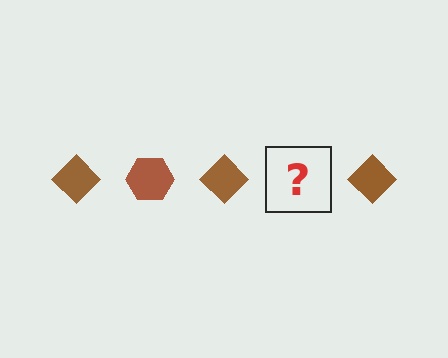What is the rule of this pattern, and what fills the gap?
The rule is that the pattern cycles through diamond, hexagon shapes in brown. The gap should be filled with a brown hexagon.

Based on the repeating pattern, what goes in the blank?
The blank should be a brown hexagon.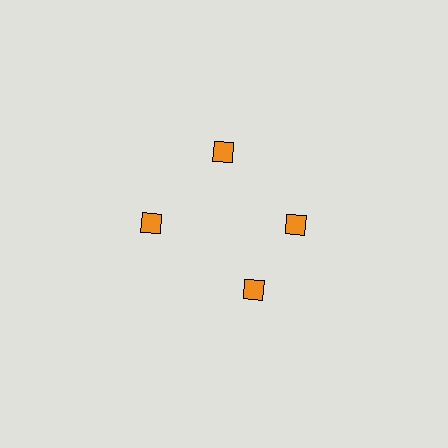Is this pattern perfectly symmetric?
No. The 4 orange diamonds are arranged in a ring, but one element near the 6 o'clock position is rotated out of alignment along the ring, breaking the 4-fold rotational symmetry.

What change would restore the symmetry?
The symmetry would be restored by rotating it back into even spacing with its neighbors so that all 4 diamonds sit at equal angles and equal distance from the center.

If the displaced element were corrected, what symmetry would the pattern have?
It would have 4-fold rotational symmetry — the pattern would map onto itself every 90 degrees.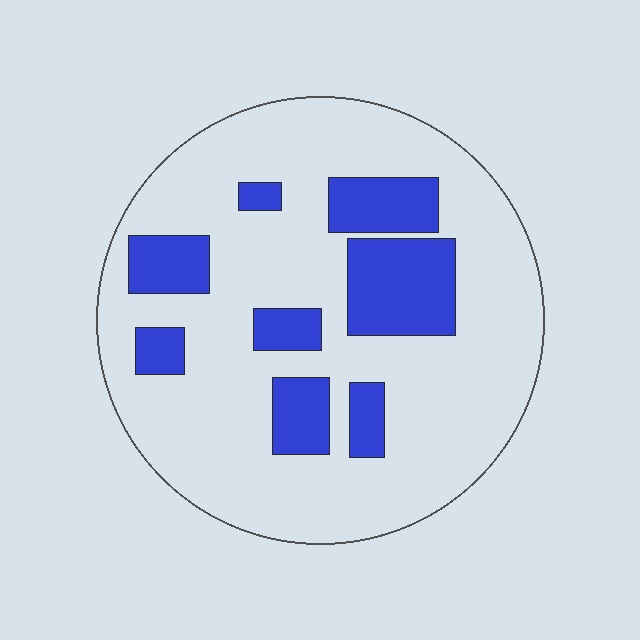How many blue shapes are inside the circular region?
8.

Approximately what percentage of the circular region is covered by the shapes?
Approximately 25%.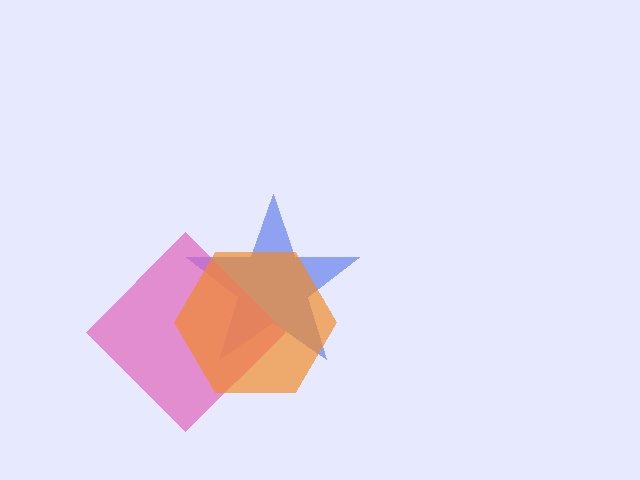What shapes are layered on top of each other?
The layered shapes are: a blue star, a pink diamond, an orange hexagon.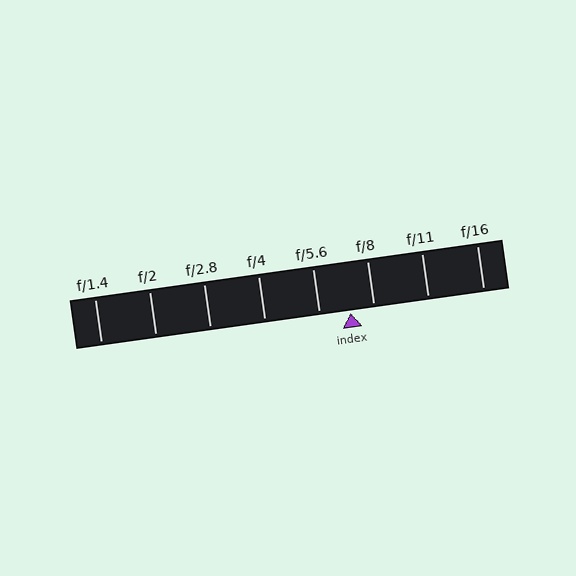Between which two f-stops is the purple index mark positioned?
The index mark is between f/5.6 and f/8.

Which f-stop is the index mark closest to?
The index mark is closest to f/8.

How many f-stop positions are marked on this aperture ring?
There are 8 f-stop positions marked.